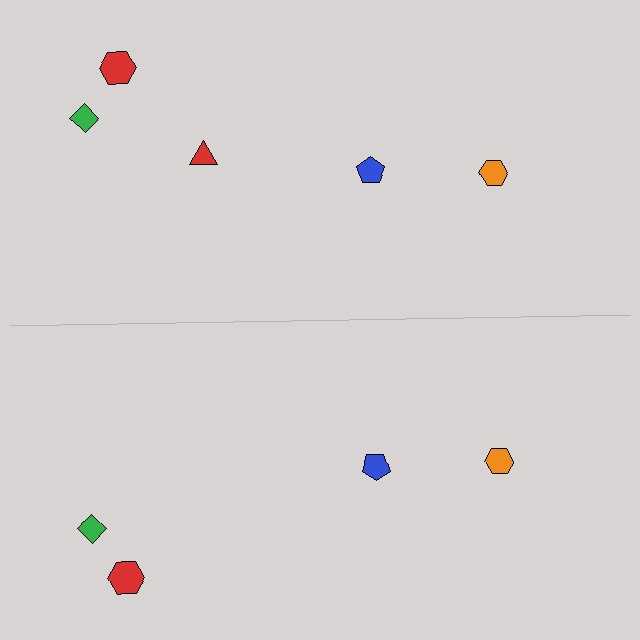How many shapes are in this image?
There are 9 shapes in this image.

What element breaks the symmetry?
A red triangle is missing from the bottom side.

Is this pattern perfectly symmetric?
No, the pattern is not perfectly symmetric. A red triangle is missing from the bottom side.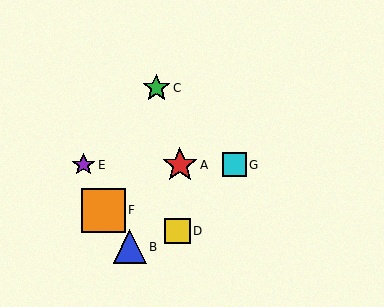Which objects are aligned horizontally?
Objects A, E, G are aligned horizontally.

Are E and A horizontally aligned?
Yes, both are at y≈165.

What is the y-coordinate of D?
Object D is at y≈231.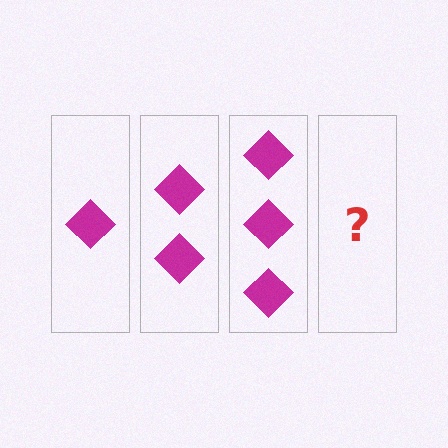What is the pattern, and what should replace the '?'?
The pattern is that each step adds one more diamond. The '?' should be 4 diamonds.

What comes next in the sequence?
The next element should be 4 diamonds.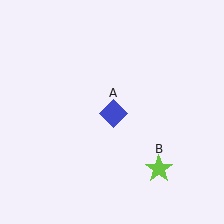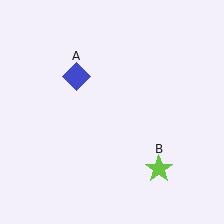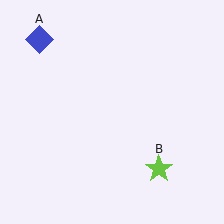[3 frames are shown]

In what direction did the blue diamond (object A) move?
The blue diamond (object A) moved up and to the left.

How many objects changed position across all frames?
1 object changed position: blue diamond (object A).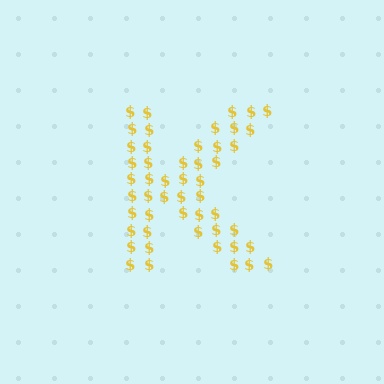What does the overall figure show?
The overall figure shows the letter K.